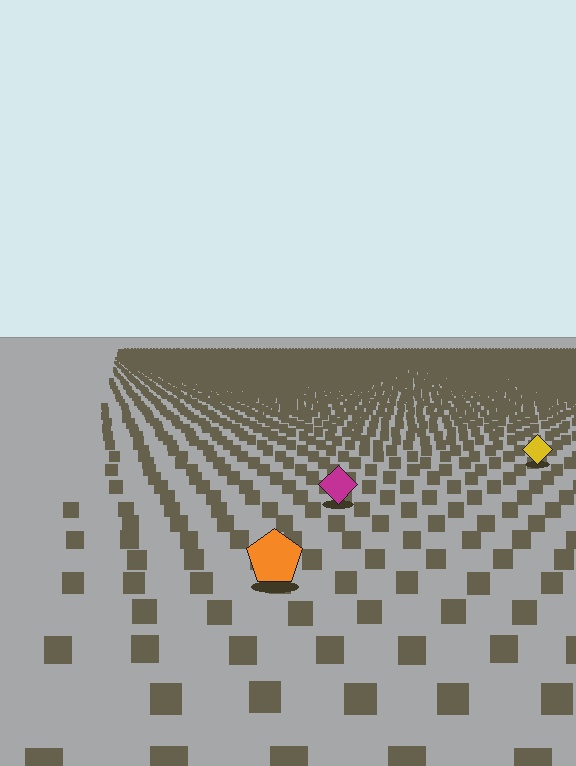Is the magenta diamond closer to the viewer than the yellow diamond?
Yes. The magenta diamond is closer — you can tell from the texture gradient: the ground texture is coarser near it.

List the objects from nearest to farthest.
From nearest to farthest: the orange pentagon, the magenta diamond, the yellow diamond.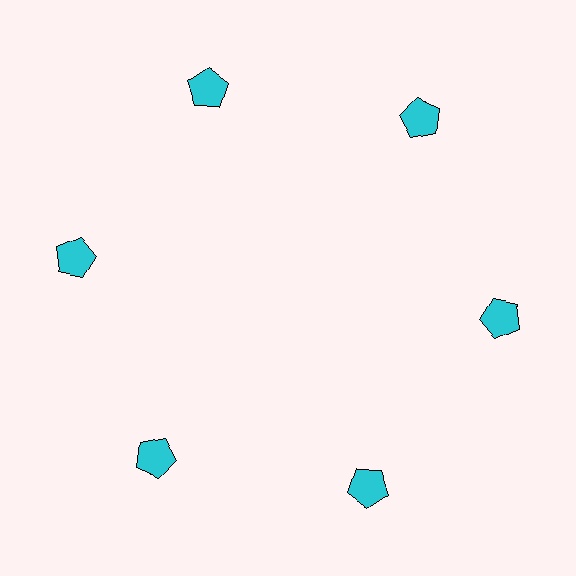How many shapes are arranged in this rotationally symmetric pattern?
There are 6 shapes, arranged in 6 groups of 1.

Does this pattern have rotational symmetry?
Yes, this pattern has 6-fold rotational symmetry. It looks the same after rotating 60 degrees around the center.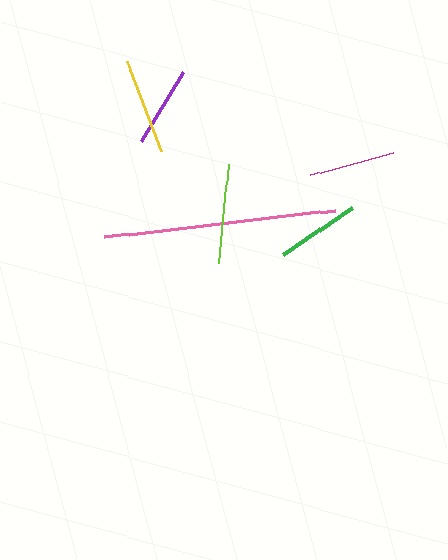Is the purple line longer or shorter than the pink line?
The pink line is longer than the purple line.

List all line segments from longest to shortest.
From longest to shortest: pink, lime, yellow, magenta, green, purple.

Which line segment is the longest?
The pink line is the longest at approximately 233 pixels.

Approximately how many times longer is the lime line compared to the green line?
The lime line is approximately 1.2 times the length of the green line.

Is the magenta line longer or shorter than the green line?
The magenta line is longer than the green line.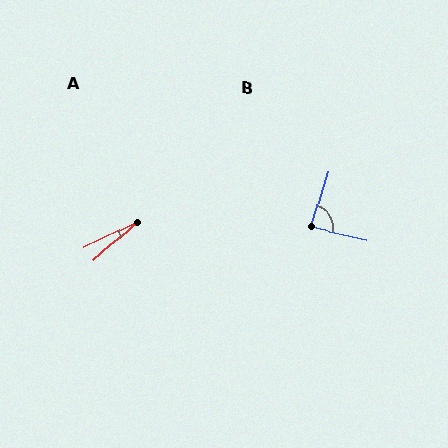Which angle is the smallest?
A, at approximately 16 degrees.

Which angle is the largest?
B, at approximately 85 degrees.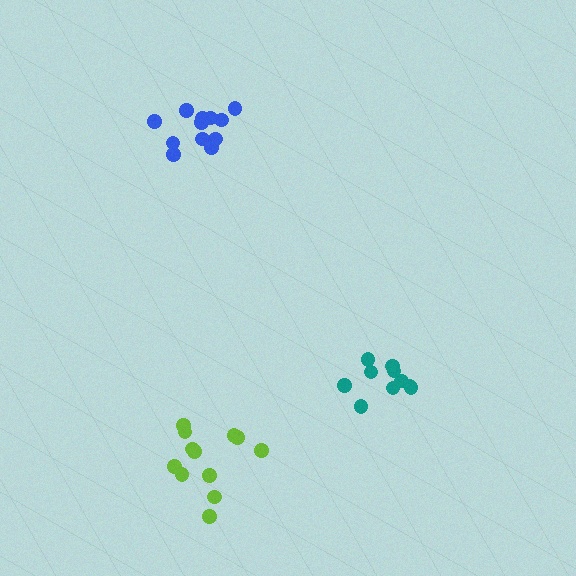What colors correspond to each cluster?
The clusters are colored: blue, teal, lime.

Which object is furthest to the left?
The blue cluster is leftmost.